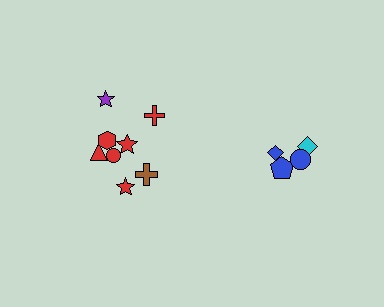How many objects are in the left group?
There are 8 objects.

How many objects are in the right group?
There are 4 objects.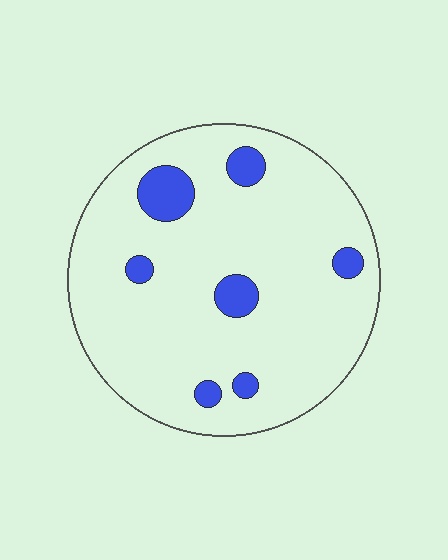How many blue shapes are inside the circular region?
7.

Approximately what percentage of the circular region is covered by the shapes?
Approximately 10%.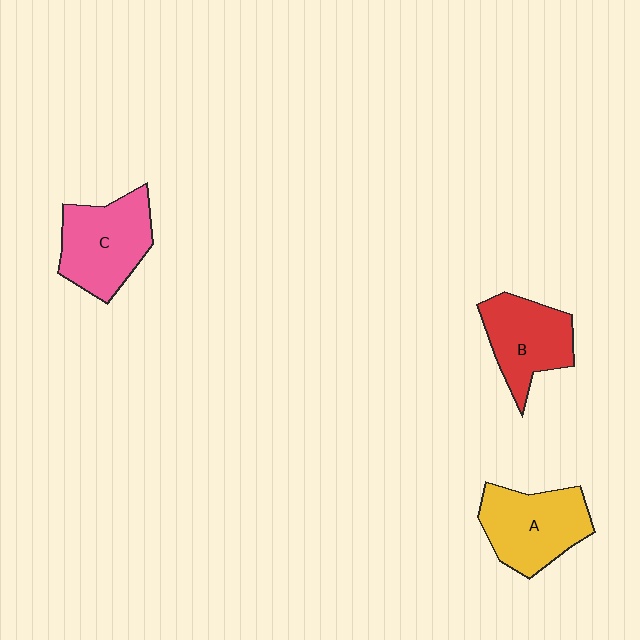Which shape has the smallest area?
Shape B (red).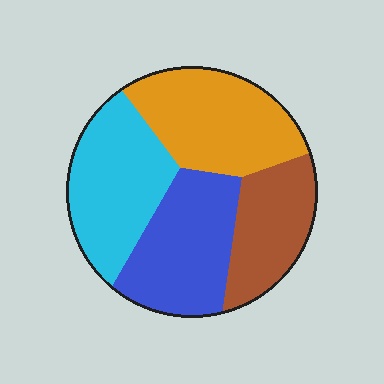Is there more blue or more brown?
Blue.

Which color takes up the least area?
Brown, at roughly 20%.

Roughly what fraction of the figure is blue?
Blue covers roughly 25% of the figure.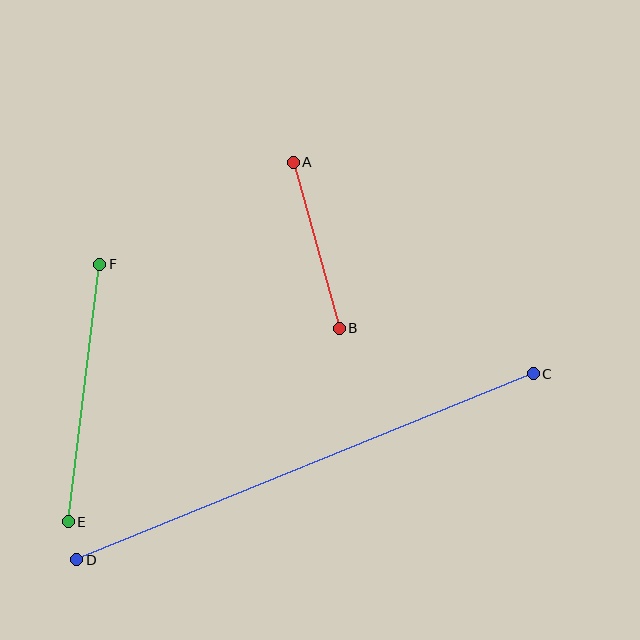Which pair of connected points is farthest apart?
Points C and D are farthest apart.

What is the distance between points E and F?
The distance is approximately 259 pixels.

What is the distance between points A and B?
The distance is approximately 172 pixels.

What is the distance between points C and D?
The distance is approximately 493 pixels.